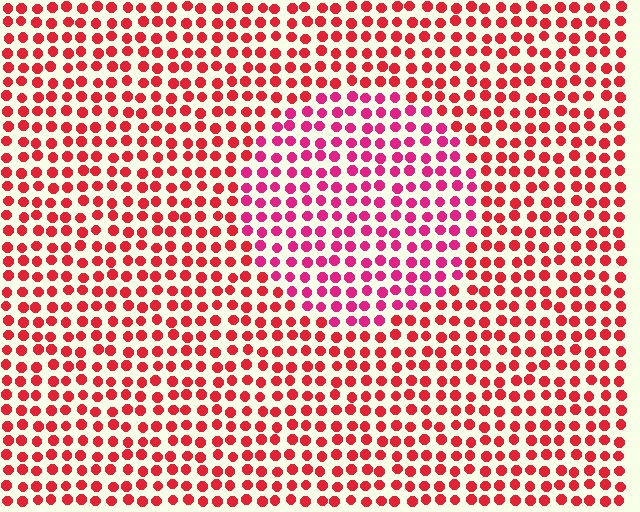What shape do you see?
I see a circle.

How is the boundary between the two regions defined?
The boundary is defined purely by a slight shift in hue (about 26 degrees). Spacing, size, and orientation are identical on both sides.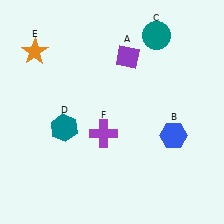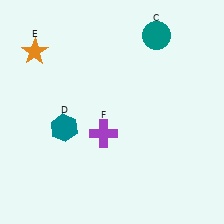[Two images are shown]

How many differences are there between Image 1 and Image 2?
There are 2 differences between the two images.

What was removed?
The purple diamond (A), the blue hexagon (B) were removed in Image 2.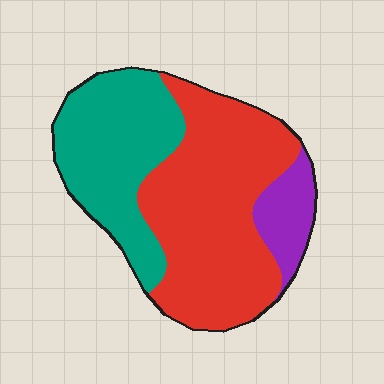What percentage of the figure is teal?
Teal takes up about one third (1/3) of the figure.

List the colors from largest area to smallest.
From largest to smallest: red, teal, purple.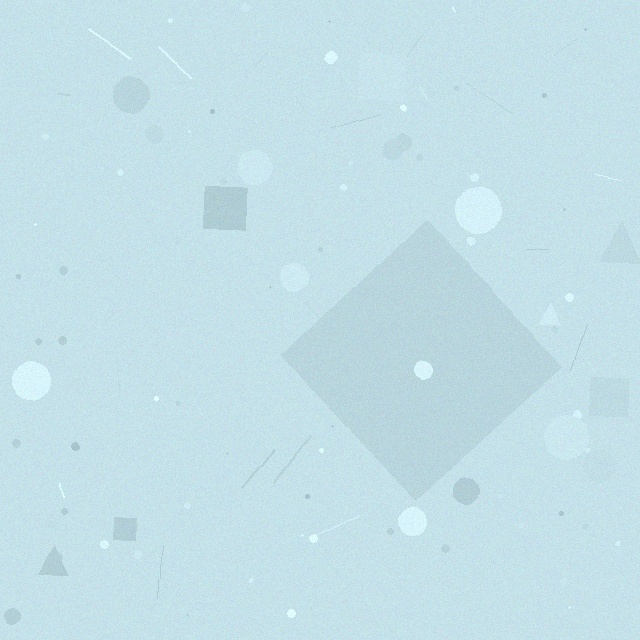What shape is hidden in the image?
A diamond is hidden in the image.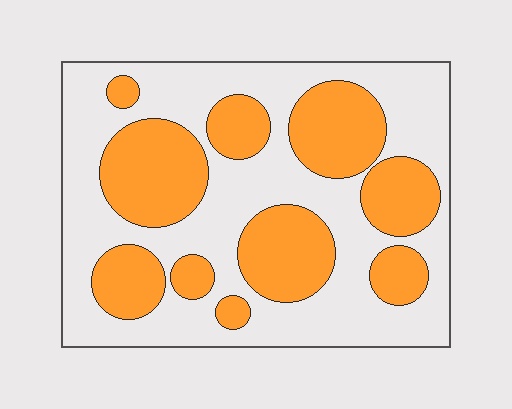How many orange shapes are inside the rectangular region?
10.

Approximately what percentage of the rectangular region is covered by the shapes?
Approximately 40%.